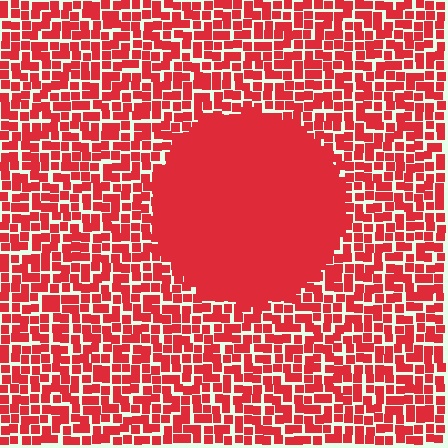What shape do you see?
I see a circle.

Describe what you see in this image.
The image contains small red elements arranged at two different densities. A circle-shaped region is visible where the elements are more densely packed than the surrounding area.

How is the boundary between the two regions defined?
The boundary is defined by a change in element density (approximately 2.5x ratio). All elements are the same color, size, and shape.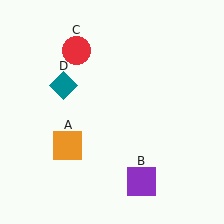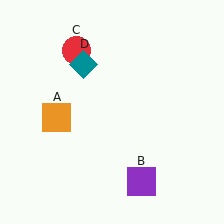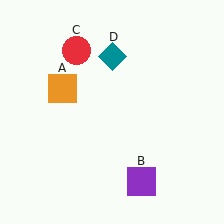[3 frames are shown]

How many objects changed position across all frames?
2 objects changed position: orange square (object A), teal diamond (object D).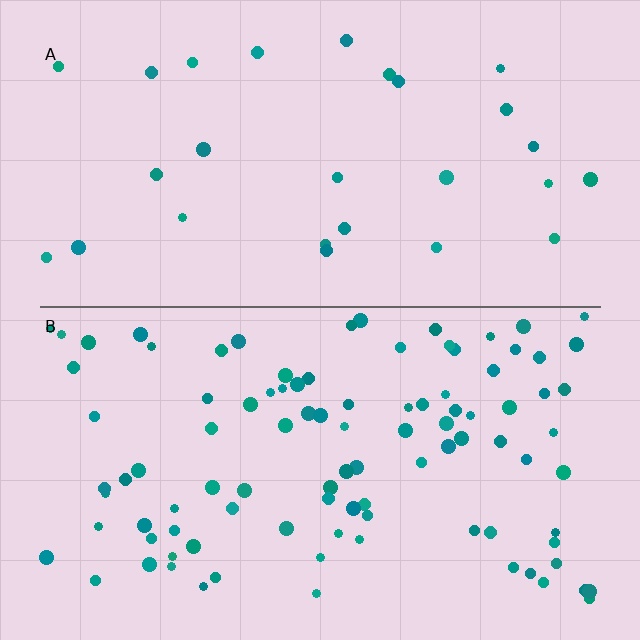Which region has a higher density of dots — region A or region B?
B (the bottom).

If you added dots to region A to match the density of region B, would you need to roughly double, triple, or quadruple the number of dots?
Approximately quadruple.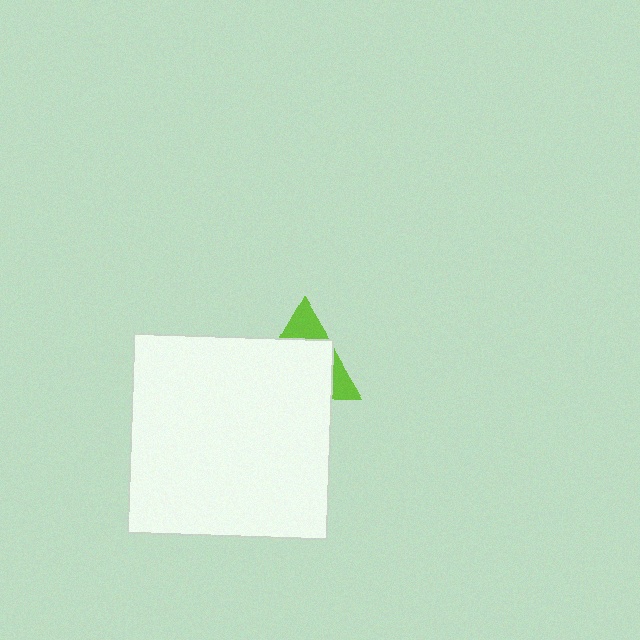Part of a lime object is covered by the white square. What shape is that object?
It is a triangle.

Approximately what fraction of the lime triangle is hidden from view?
Roughly 70% of the lime triangle is hidden behind the white square.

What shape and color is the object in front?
The object in front is a white square.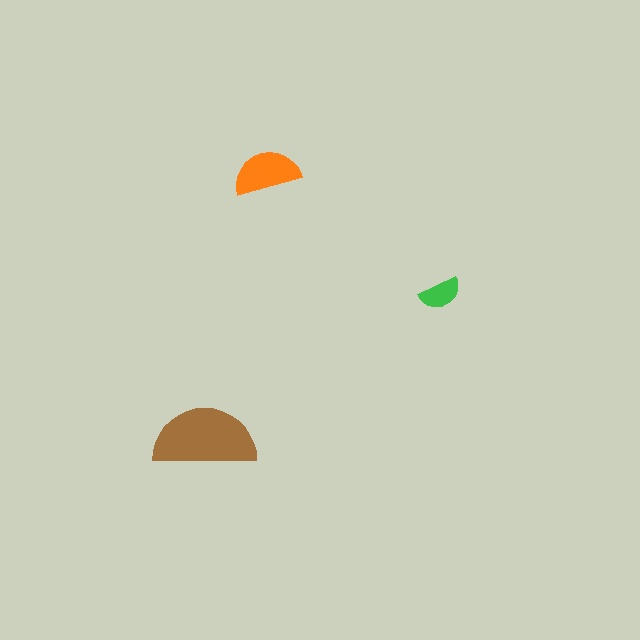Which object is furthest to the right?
The green semicircle is rightmost.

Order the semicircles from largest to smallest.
the brown one, the orange one, the green one.